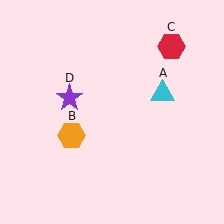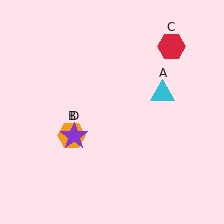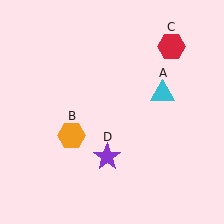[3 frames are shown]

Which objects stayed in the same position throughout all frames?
Cyan triangle (object A) and orange hexagon (object B) and red hexagon (object C) remained stationary.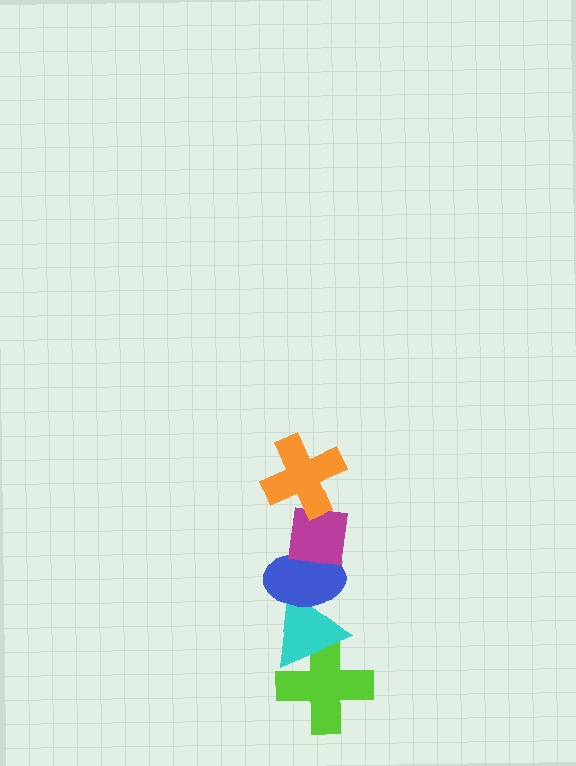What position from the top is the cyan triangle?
The cyan triangle is 4th from the top.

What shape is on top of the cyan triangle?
The blue ellipse is on top of the cyan triangle.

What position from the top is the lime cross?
The lime cross is 5th from the top.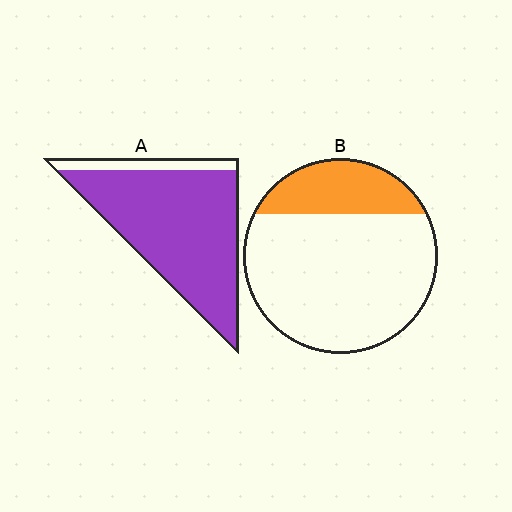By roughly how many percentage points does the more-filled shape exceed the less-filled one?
By roughly 65 percentage points (A over B).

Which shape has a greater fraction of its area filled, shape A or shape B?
Shape A.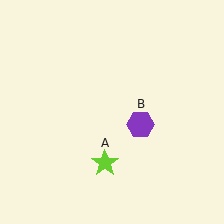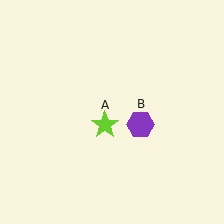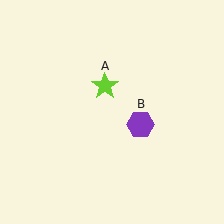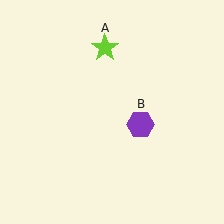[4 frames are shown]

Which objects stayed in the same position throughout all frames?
Purple hexagon (object B) remained stationary.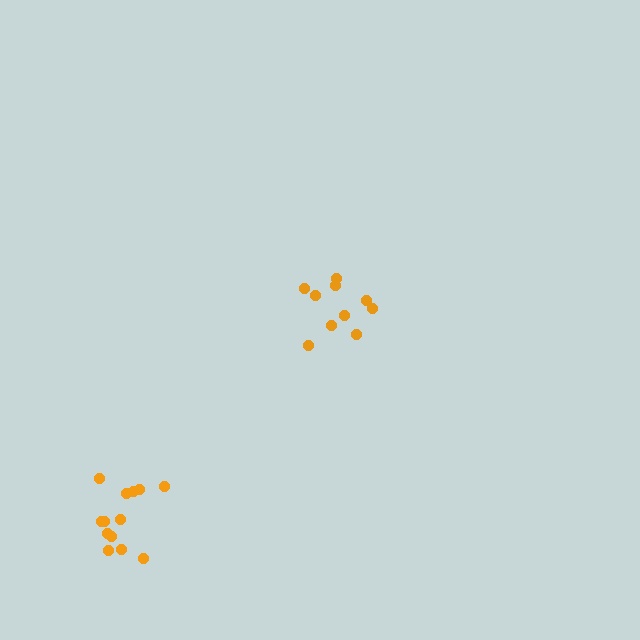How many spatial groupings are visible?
There are 2 spatial groupings.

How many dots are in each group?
Group 1: 13 dots, Group 2: 10 dots (23 total).